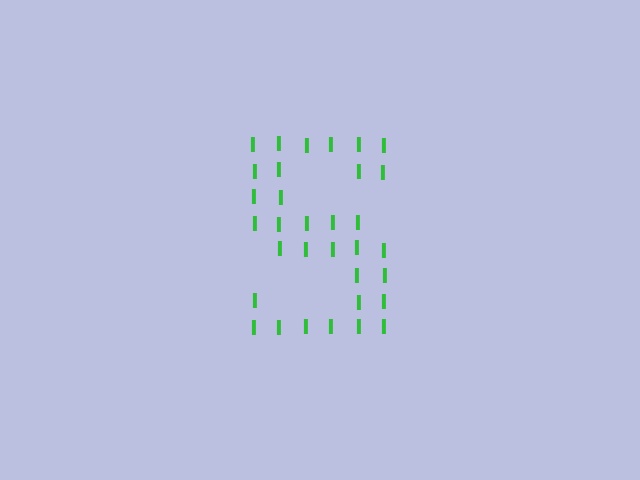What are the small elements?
The small elements are letter I's.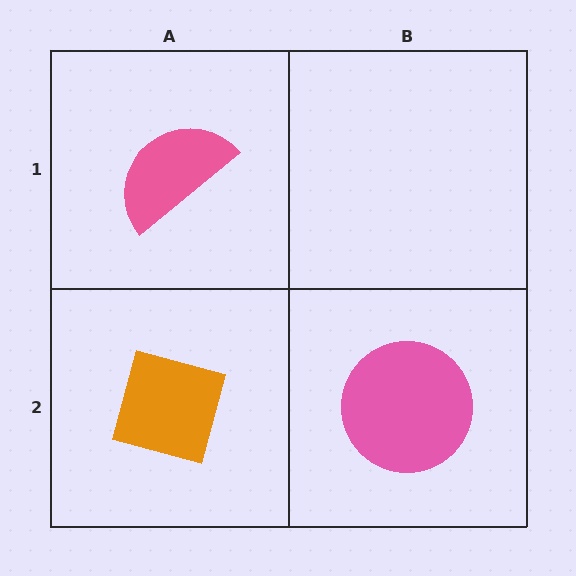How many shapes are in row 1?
1 shape.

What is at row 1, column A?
A pink semicircle.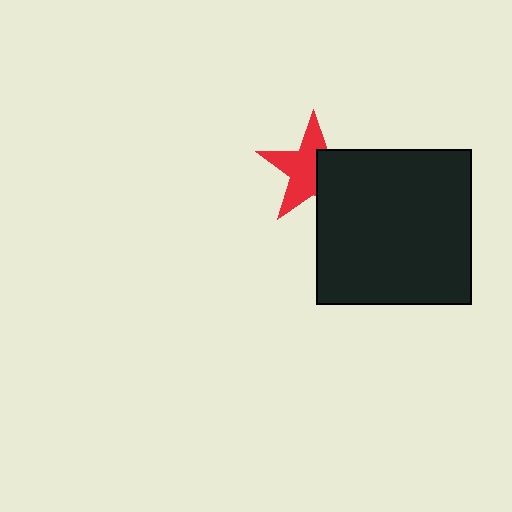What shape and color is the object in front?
The object in front is a black square.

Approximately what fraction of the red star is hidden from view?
Roughly 41% of the red star is hidden behind the black square.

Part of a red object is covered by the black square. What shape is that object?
It is a star.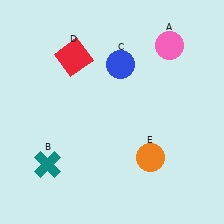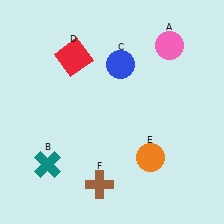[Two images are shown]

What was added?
A brown cross (F) was added in Image 2.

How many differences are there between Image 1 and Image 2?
There is 1 difference between the two images.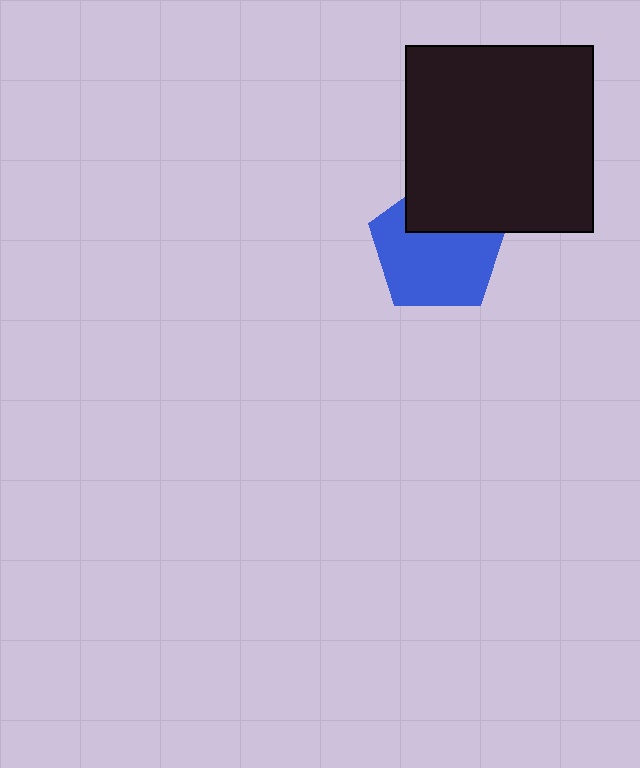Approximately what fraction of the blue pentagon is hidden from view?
Roughly 31% of the blue pentagon is hidden behind the black square.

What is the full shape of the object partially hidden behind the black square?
The partially hidden object is a blue pentagon.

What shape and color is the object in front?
The object in front is a black square.